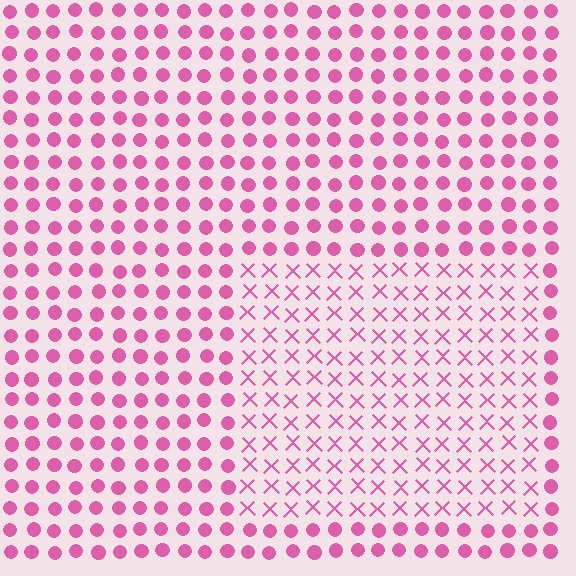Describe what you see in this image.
The image is filled with small pink elements arranged in a uniform grid. A rectangle-shaped region contains X marks, while the surrounding area contains circles. The boundary is defined purely by the change in element shape.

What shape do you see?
I see a rectangle.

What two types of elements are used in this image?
The image uses X marks inside the rectangle region and circles outside it.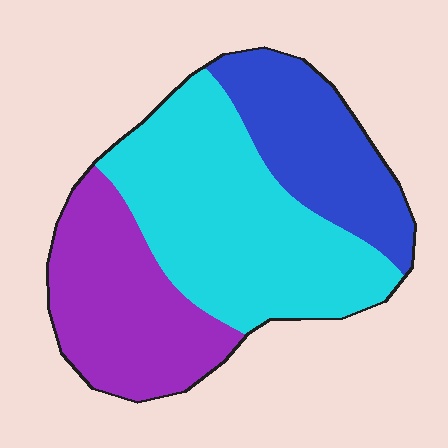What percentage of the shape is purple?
Purple takes up about one third (1/3) of the shape.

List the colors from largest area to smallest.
From largest to smallest: cyan, purple, blue.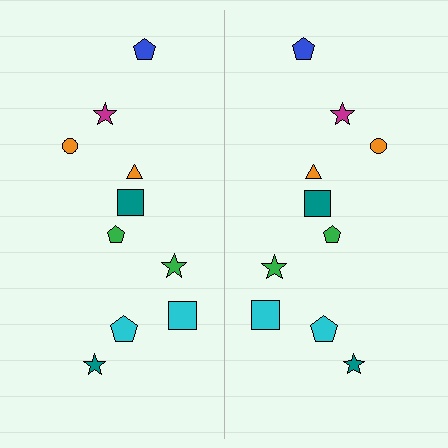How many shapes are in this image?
There are 20 shapes in this image.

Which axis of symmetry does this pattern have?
The pattern has a vertical axis of symmetry running through the center of the image.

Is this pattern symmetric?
Yes, this pattern has bilateral (reflection) symmetry.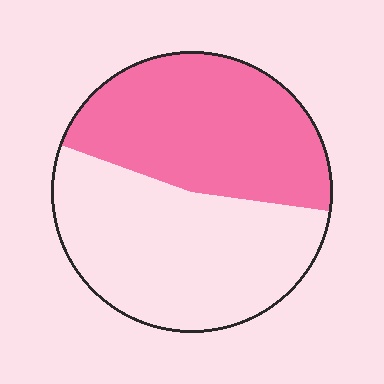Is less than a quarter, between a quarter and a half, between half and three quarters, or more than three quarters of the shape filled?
Between a quarter and a half.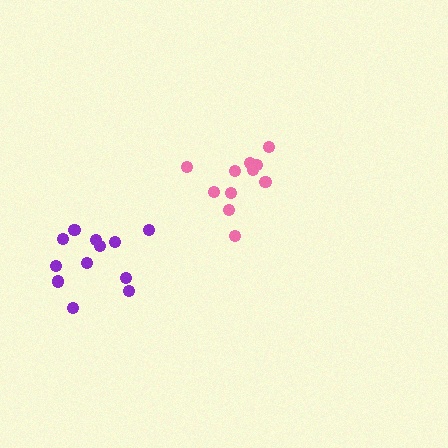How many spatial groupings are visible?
There are 2 spatial groupings.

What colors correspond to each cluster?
The clusters are colored: pink, purple.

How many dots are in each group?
Group 1: 11 dots, Group 2: 12 dots (23 total).